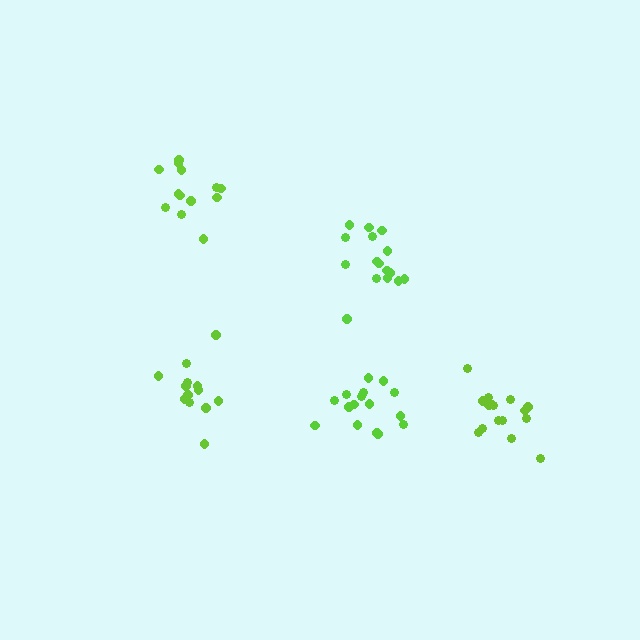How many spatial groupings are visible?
There are 5 spatial groupings.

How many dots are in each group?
Group 1: 16 dots, Group 2: 13 dots, Group 3: 13 dots, Group 4: 16 dots, Group 5: 16 dots (74 total).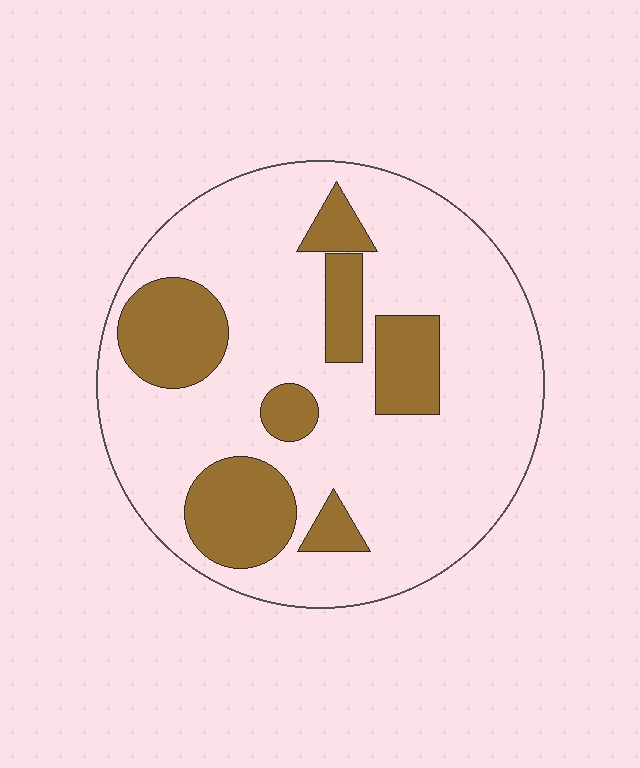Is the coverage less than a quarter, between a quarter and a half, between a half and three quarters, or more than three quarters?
Less than a quarter.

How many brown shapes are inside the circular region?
7.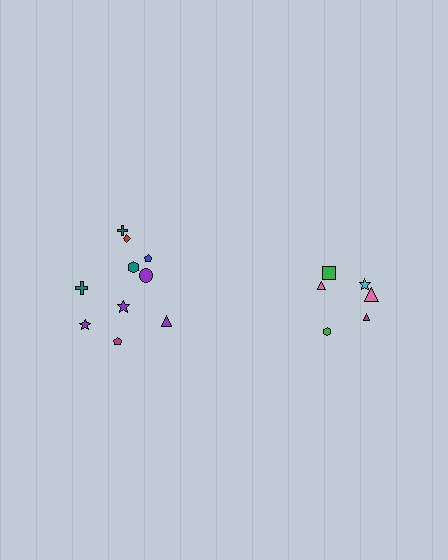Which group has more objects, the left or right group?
The left group.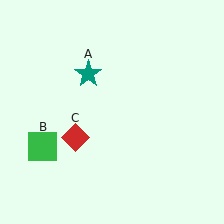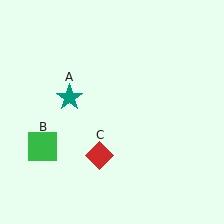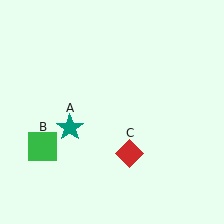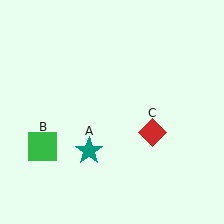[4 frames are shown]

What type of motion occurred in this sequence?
The teal star (object A), red diamond (object C) rotated counterclockwise around the center of the scene.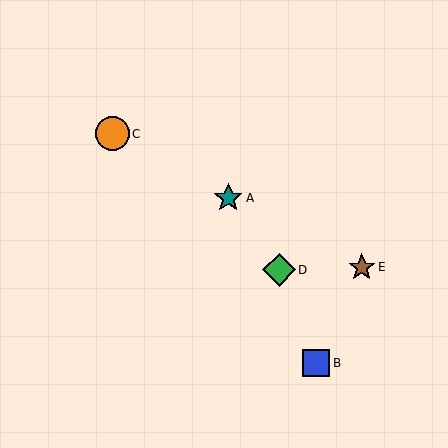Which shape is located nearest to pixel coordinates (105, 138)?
The orange circle (labeled C) at (112, 134) is nearest to that location.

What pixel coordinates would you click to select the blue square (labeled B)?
Click at (316, 363) to select the blue square B.